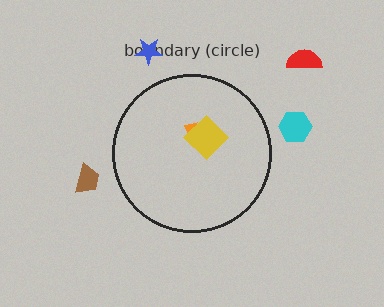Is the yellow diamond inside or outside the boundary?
Inside.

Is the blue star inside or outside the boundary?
Outside.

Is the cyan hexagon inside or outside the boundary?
Outside.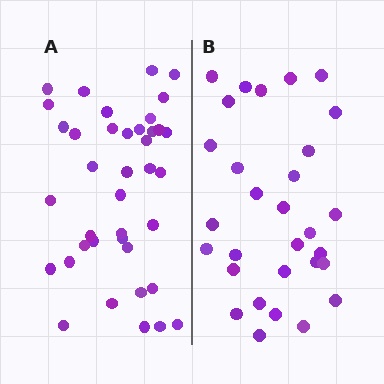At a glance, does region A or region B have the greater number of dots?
Region A (the left region) has more dots.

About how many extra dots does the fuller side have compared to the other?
Region A has roughly 8 or so more dots than region B.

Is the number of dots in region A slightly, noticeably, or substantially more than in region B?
Region A has noticeably more, but not dramatically so. The ratio is roughly 1.3 to 1.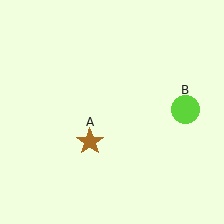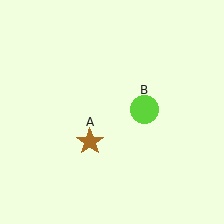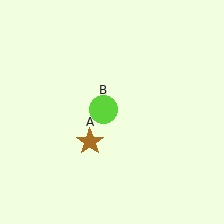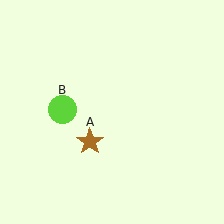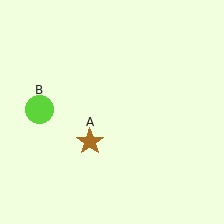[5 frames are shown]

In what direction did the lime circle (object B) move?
The lime circle (object B) moved left.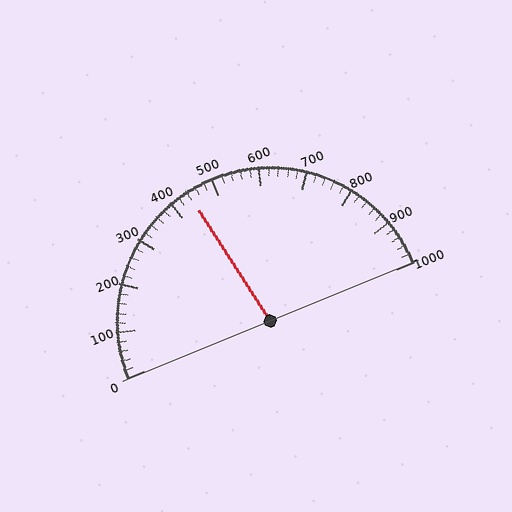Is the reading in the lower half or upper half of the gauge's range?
The reading is in the lower half of the range (0 to 1000).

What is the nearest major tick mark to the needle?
The nearest major tick mark is 400.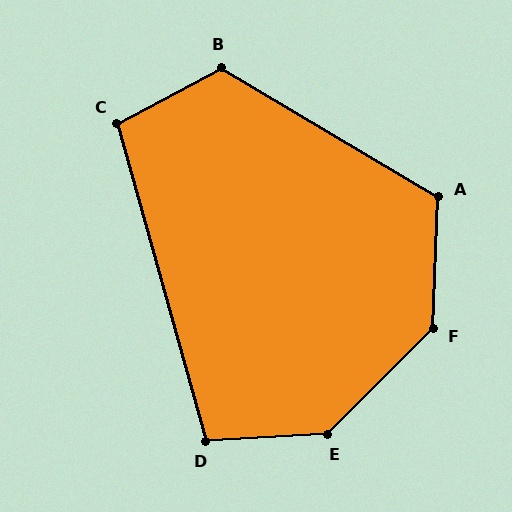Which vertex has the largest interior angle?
E, at approximately 138 degrees.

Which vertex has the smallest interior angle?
D, at approximately 102 degrees.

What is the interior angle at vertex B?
Approximately 121 degrees (obtuse).